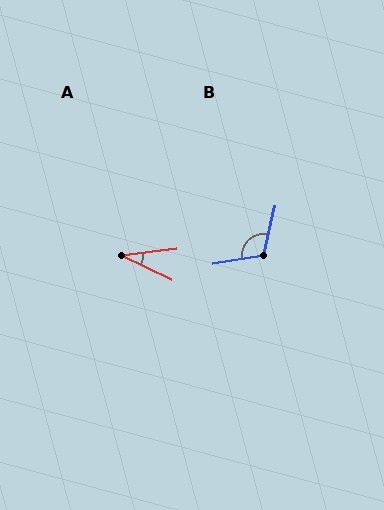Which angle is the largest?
B, at approximately 112 degrees.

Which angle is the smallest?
A, at approximately 32 degrees.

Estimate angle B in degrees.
Approximately 112 degrees.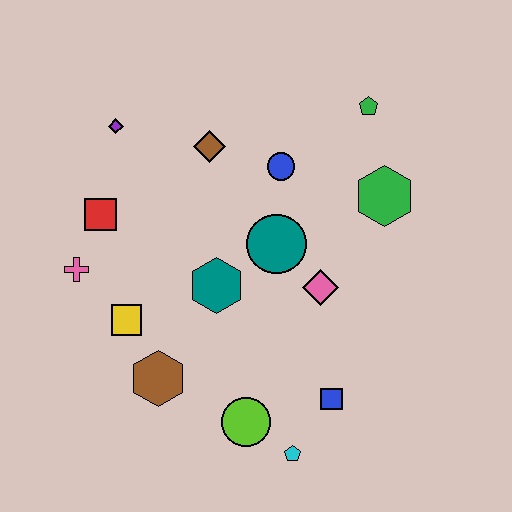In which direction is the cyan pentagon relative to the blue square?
The cyan pentagon is below the blue square.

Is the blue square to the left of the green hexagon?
Yes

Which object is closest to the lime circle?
The cyan pentagon is closest to the lime circle.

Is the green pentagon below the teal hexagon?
No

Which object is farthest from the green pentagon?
The cyan pentagon is farthest from the green pentagon.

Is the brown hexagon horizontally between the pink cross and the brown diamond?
Yes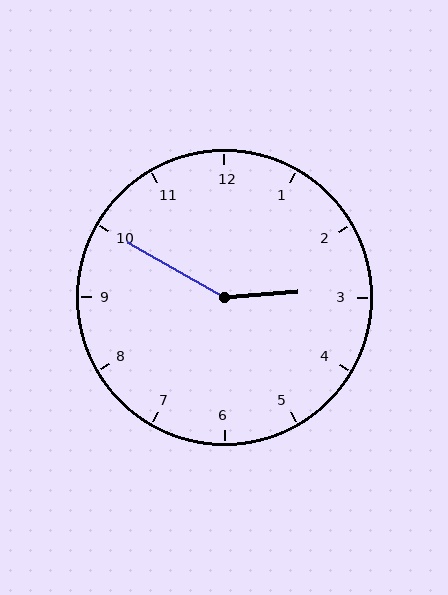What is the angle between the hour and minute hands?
Approximately 145 degrees.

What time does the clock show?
2:50.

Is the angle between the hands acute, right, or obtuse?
It is obtuse.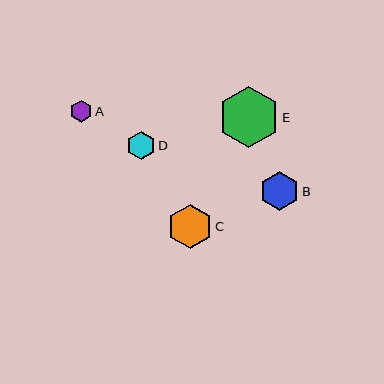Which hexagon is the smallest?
Hexagon A is the smallest with a size of approximately 22 pixels.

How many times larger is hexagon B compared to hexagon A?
Hexagon B is approximately 1.7 times the size of hexagon A.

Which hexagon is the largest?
Hexagon E is the largest with a size of approximately 61 pixels.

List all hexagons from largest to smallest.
From largest to smallest: E, C, B, D, A.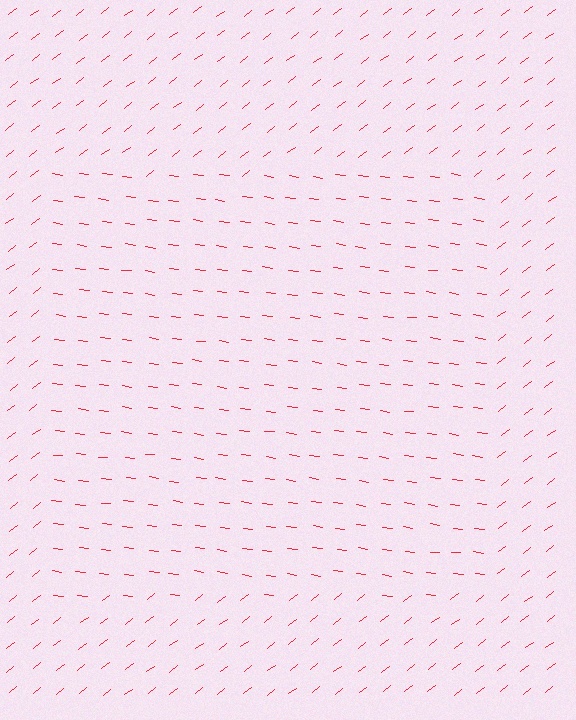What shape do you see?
I see a rectangle.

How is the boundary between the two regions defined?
The boundary is defined purely by a change in line orientation (approximately 45 degrees difference). All lines are the same color and thickness.